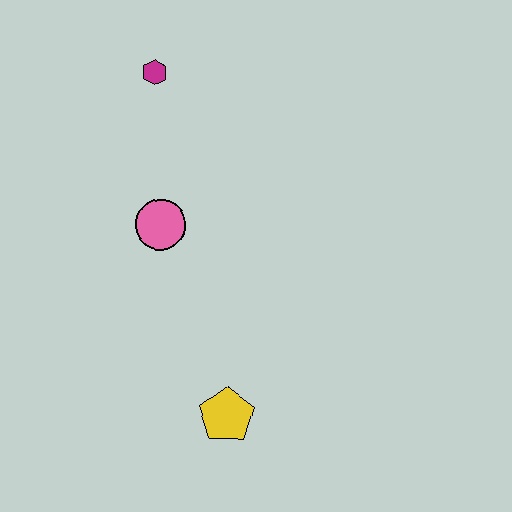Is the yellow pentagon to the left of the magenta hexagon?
No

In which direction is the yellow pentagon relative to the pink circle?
The yellow pentagon is below the pink circle.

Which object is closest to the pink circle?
The magenta hexagon is closest to the pink circle.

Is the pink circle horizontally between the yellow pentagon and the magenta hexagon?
Yes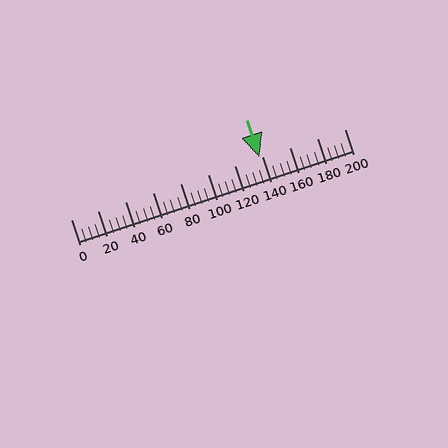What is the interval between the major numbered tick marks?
The major tick marks are spaced 20 units apart.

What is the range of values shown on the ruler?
The ruler shows values from 0 to 200.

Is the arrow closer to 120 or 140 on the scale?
The arrow is closer to 140.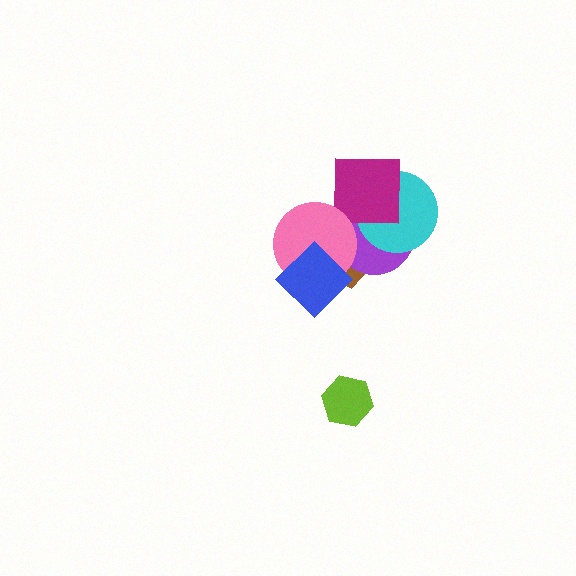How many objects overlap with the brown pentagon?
4 objects overlap with the brown pentagon.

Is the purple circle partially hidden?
Yes, it is partially covered by another shape.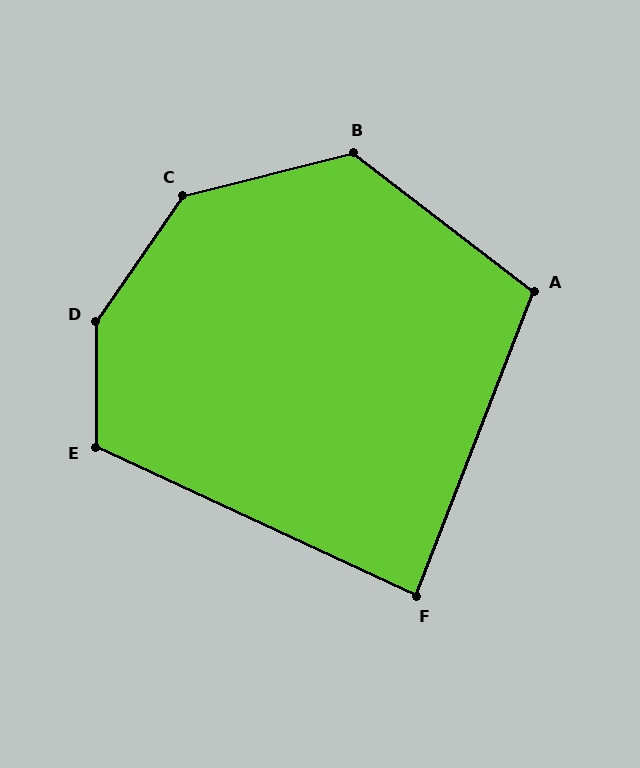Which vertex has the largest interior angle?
D, at approximately 145 degrees.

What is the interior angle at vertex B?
Approximately 129 degrees (obtuse).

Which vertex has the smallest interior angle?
F, at approximately 86 degrees.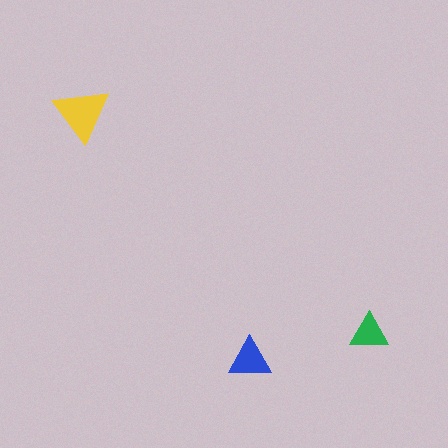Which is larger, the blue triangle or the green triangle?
The blue one.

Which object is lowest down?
The blue triangle is bottommost.